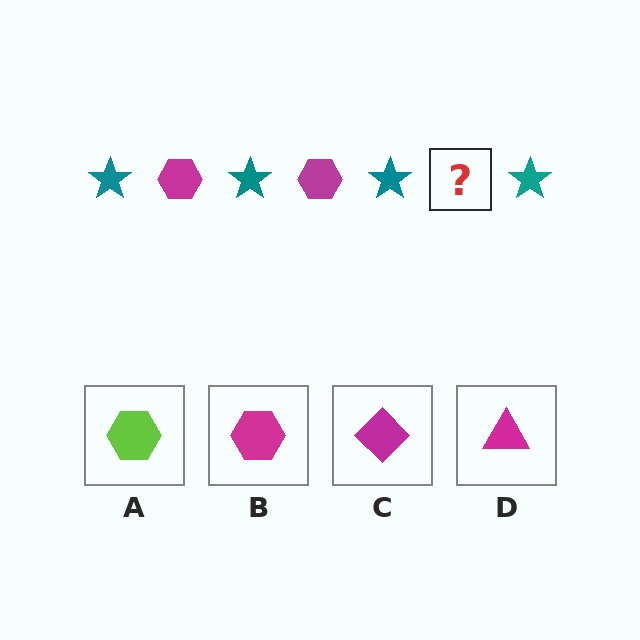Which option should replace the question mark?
Option B.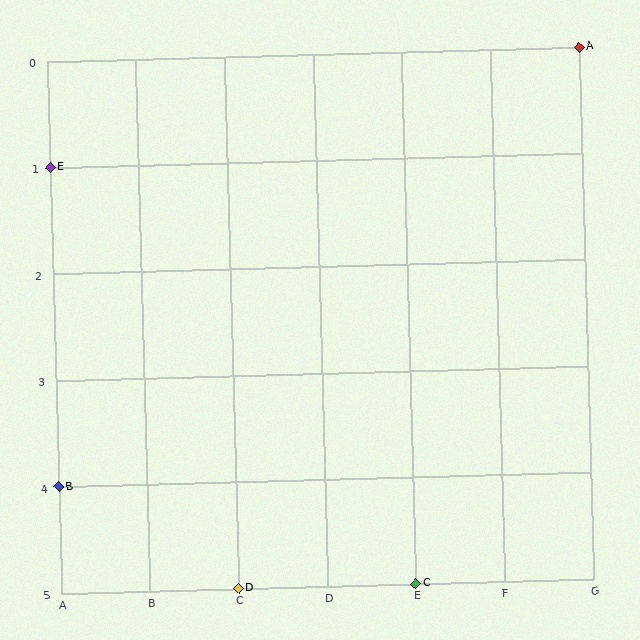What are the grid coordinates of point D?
Point D is at grid coordinates (C, 5).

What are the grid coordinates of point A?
Point A is at grid coordinates (G, 0).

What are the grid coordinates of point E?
Point E is at grid coordinates (A, 1).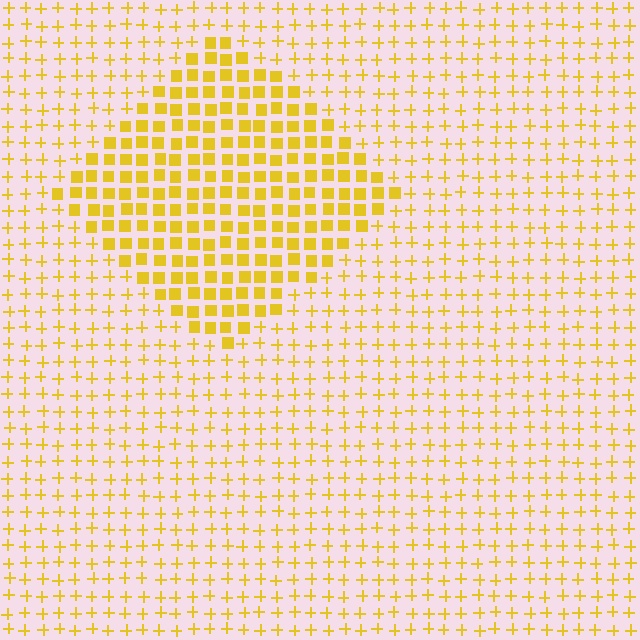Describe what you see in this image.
The image is filled with small yellow elements arranged in a uniform grid. A diamond-shaped region contains squares, while the surrounding area contains plus signs. The boundary is defined purely by the change in element shape.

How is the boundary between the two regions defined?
The boundary is defined by a change in element shape: squares inside vs. plus signs outside. All elements share the same color and spacing.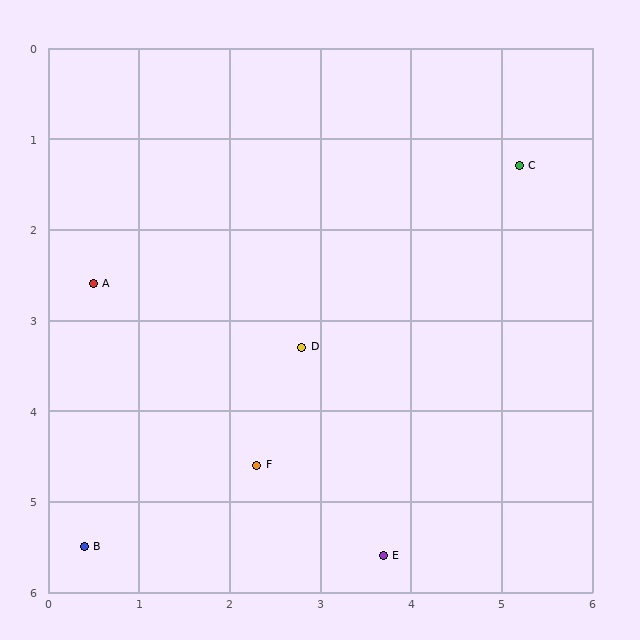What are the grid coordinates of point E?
Point E is at approximately (3.7, 5.6).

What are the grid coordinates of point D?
Point D is at approximately (2.8, 3.3).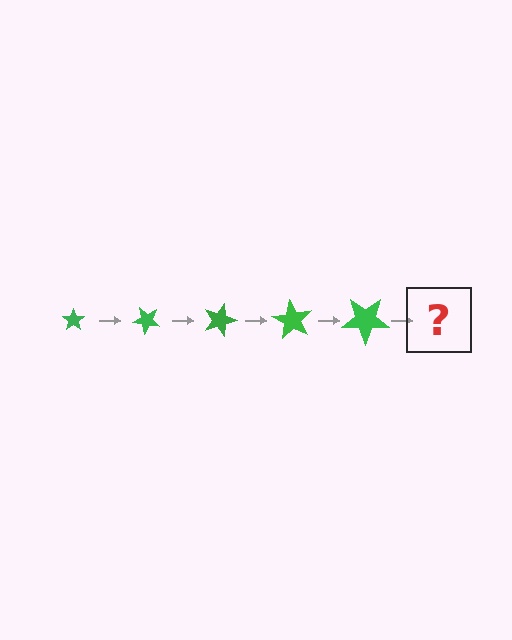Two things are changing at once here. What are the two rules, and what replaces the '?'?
The two rules are that the star grows larger each step and it rotates 45 degrees each step. The '?' should be a star, larger than the previous one and rotated 225 degrees from the start.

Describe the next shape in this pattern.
It should be a star, larger than the previous one and rotated 225 degrees from the start.